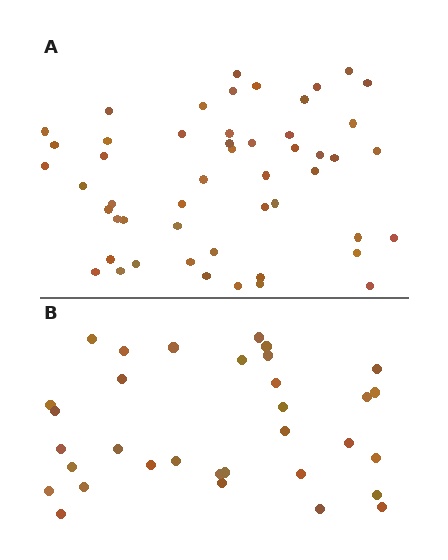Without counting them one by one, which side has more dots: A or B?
Region A (the top region) has more dots.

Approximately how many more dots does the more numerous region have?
Region A has approximately 20 more dots than region B.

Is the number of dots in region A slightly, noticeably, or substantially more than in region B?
Region A has substantially more. The ratio is roughly 1.5 to 1.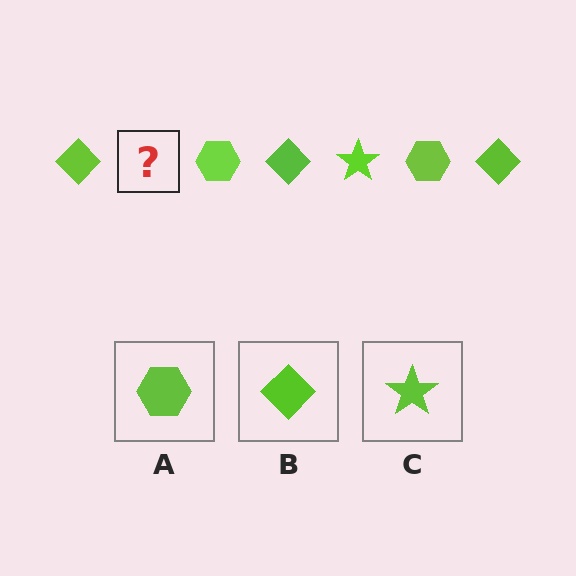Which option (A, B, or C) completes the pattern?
C.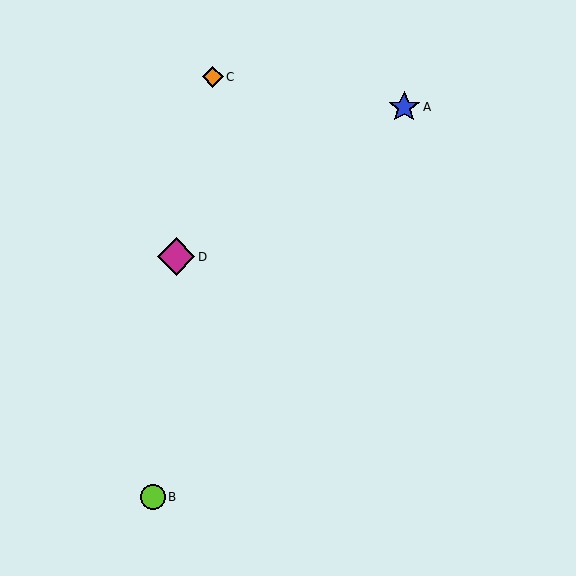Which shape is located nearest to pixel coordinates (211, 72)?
The orange diamond (labeled C) at (213, 77) is nearest to that location.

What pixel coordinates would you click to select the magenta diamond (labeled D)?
Click at (176, 257) to select the magenta diamond D.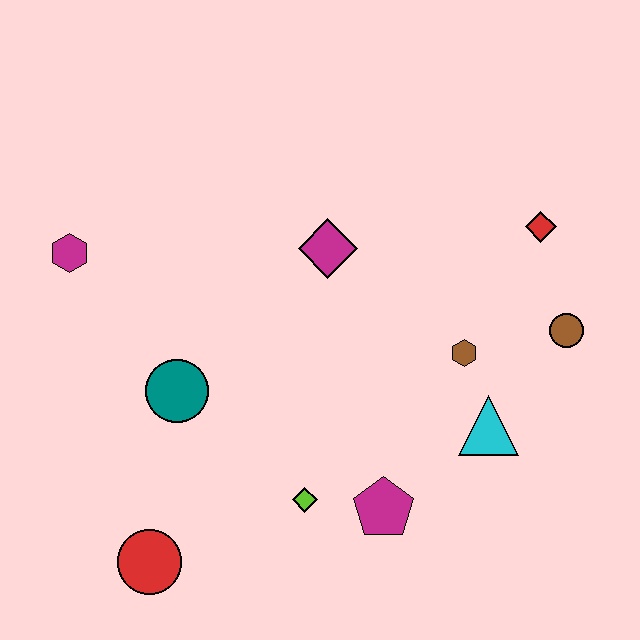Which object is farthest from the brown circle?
The magenta hexagon is farthest from the brown circle.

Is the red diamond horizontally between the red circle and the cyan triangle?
No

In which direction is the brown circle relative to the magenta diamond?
The brown circle is to the right of the magenta diamond.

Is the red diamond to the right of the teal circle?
Yes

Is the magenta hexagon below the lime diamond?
No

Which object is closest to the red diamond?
The brown circle is closest to the red diamond.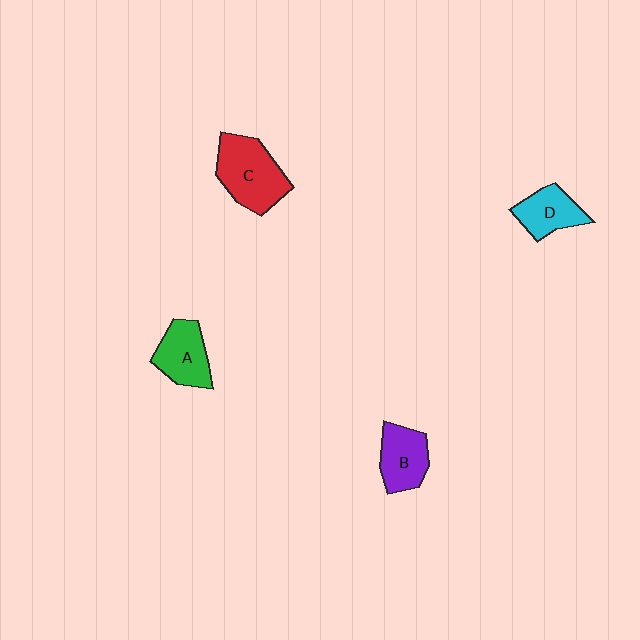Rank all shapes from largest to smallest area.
From largest to smallest: C (red), A (green), B (purple), D (cyan).